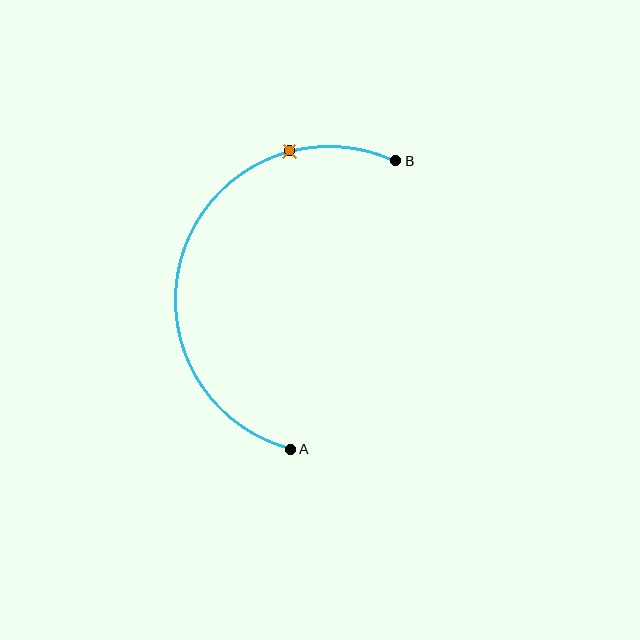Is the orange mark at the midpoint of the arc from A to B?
No. The orange mark lies on the arc but is closer to endpoint B. The arc midpoint would be at the point on the curve equidistant along the arc from both A and B.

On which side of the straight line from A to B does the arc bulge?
The arc bulges to the left of the straight line connecting A and B.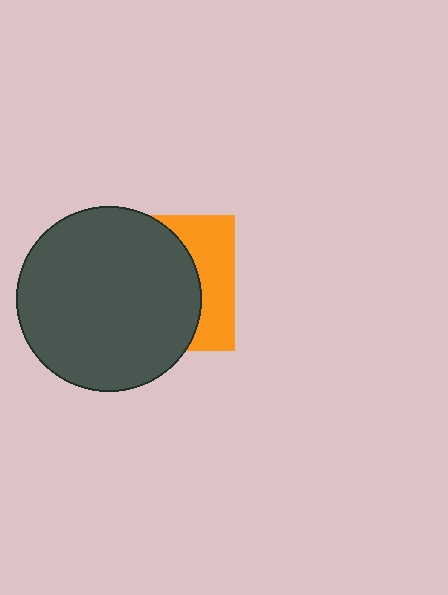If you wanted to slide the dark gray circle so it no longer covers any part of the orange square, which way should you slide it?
Slide it left — that is the most direct way to separate the two shapes.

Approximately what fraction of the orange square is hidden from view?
Roughly 67% of the orange square is hidden behind the dark gray circle.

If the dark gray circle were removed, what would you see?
You would see the complete orange square.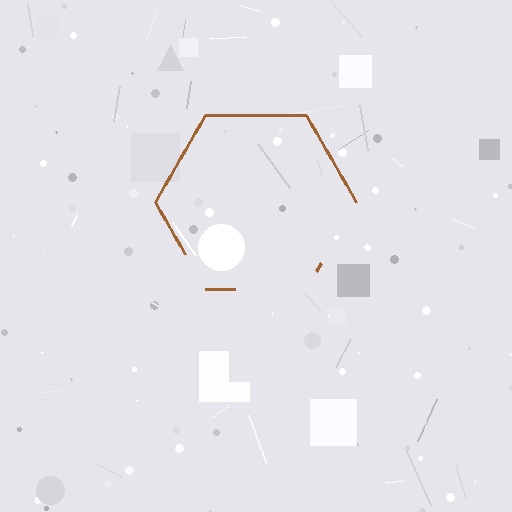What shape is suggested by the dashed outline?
The dashed outline suggests a hexagon.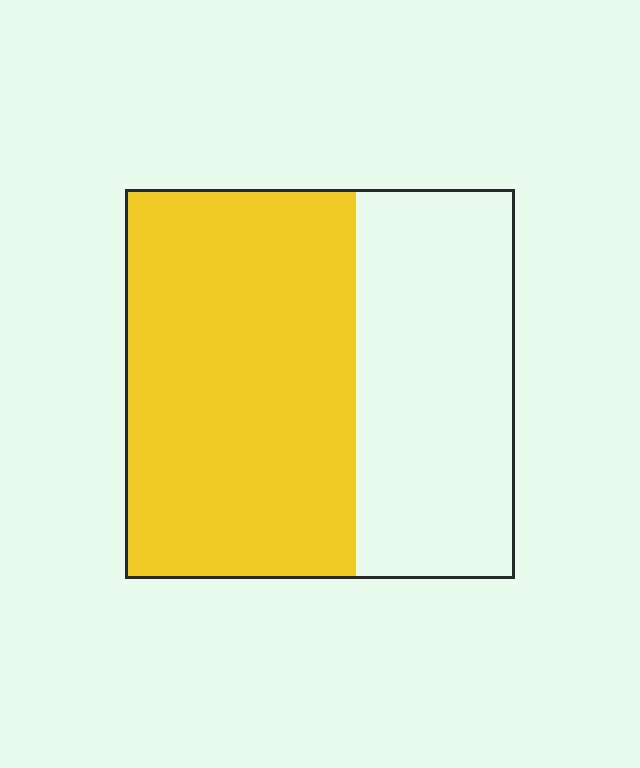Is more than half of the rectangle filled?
Yes.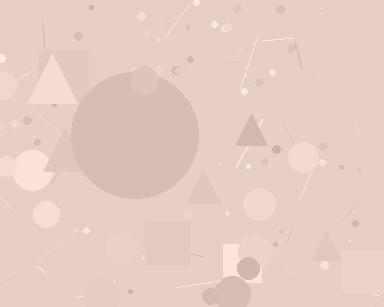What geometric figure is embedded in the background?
A circle is embedded in the background.